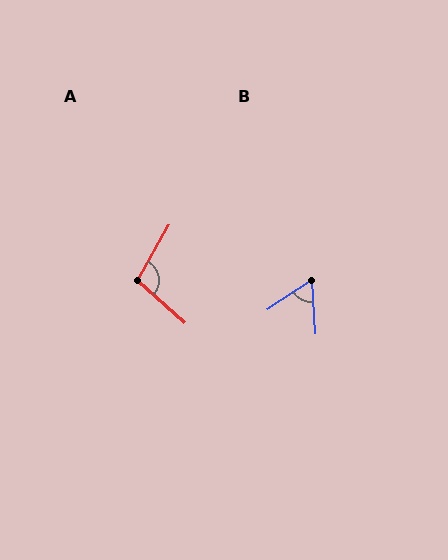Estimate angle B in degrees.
Approximately 60 degrees.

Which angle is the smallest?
B, at approximately 60 degrees.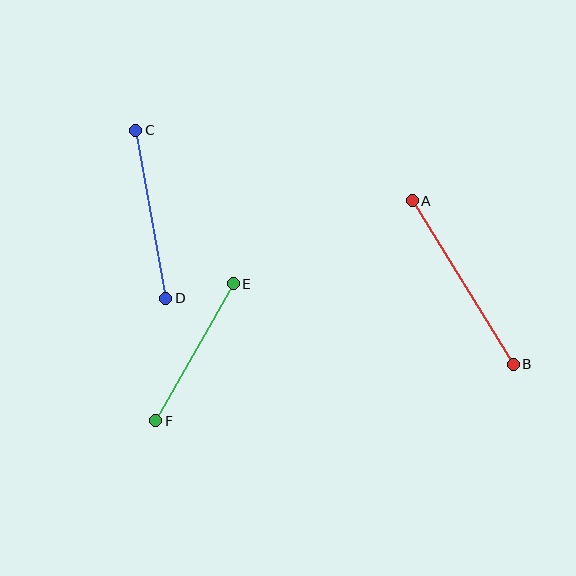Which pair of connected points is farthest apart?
Points A and B are farthest apart.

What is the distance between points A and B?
The distance is approximately 192 pixels.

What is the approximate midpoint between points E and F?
The midpoint is at approximately (194, 352) pixels.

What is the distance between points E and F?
The distance is approximately 158 pixels.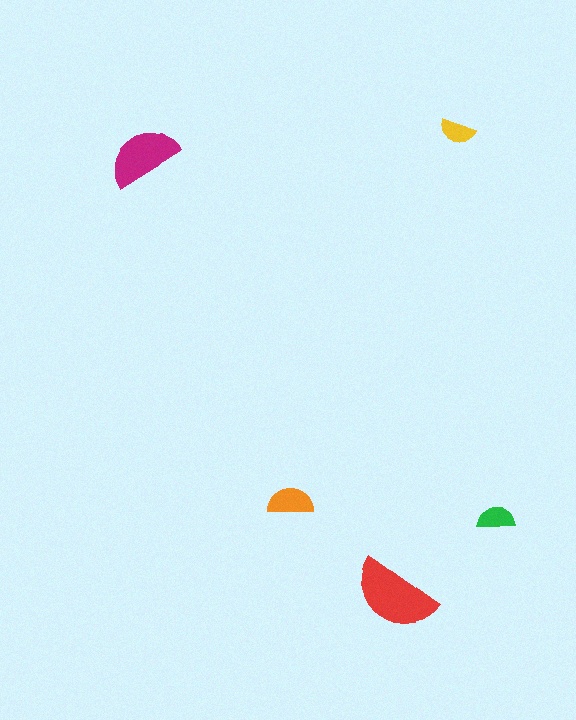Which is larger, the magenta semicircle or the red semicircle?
The red one.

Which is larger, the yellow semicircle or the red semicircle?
The red one.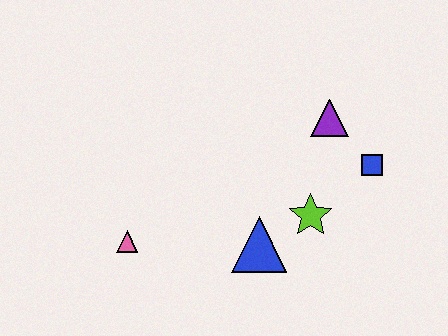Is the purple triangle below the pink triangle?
No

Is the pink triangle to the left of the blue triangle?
Yes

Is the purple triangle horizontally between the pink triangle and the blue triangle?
No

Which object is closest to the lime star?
The blue triangle is closest to the lime star.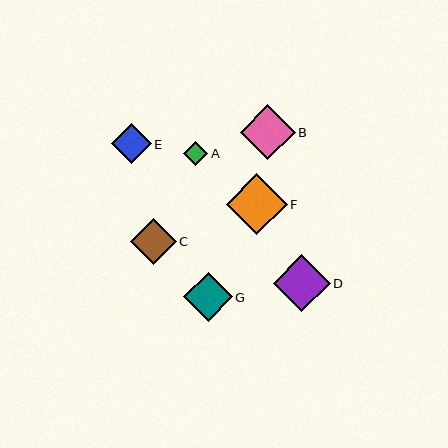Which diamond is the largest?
Diamond F is the largest with a size of approximately 61 pixels.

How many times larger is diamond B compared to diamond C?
Diamond B is approximately 1.2 times the size of diamond C.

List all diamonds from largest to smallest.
From largest to smallest: F, D, B, G, C, E, A.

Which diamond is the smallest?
Diamond A is the smallest with a size of approximately 24 pixels.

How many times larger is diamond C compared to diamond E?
Diamond C is approximately 1.2 times the size of diamond E.